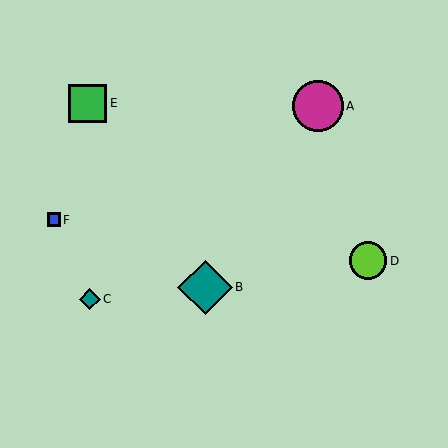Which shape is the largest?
The teal diamond (labeled B) is the largest.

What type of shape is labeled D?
Shape D is a lime circle.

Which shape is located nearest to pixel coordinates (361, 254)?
The lime circle (labeled D) at (368, 261) is nearest to that location.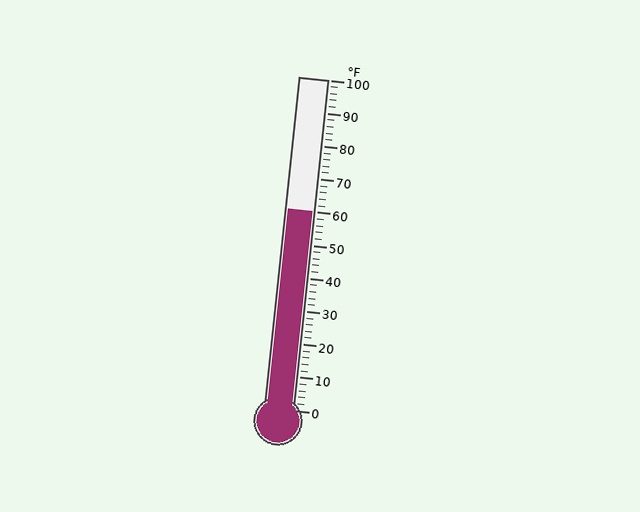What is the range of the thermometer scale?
The thermometer scale ranges from 0°F to 100°F.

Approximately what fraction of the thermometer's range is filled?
The thermometer is filled to approximately 60% of its range.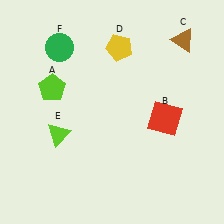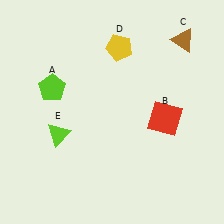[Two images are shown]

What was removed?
The green circle (F) was removed in Image 2.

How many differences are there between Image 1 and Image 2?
There is 1 difference between the two images.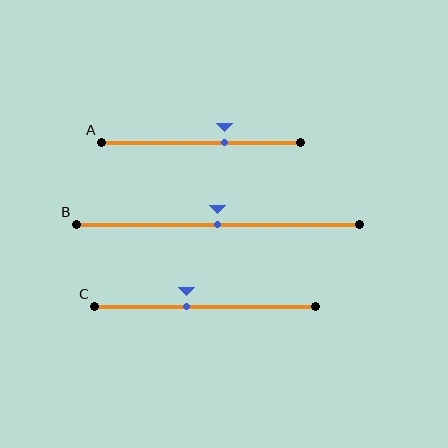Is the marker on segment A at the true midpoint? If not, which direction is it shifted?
No, the marker on segment A is shifted to the right by about 12% of the segment length.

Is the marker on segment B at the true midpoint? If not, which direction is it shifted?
Yes, the marker on segment B is at the true midpoint.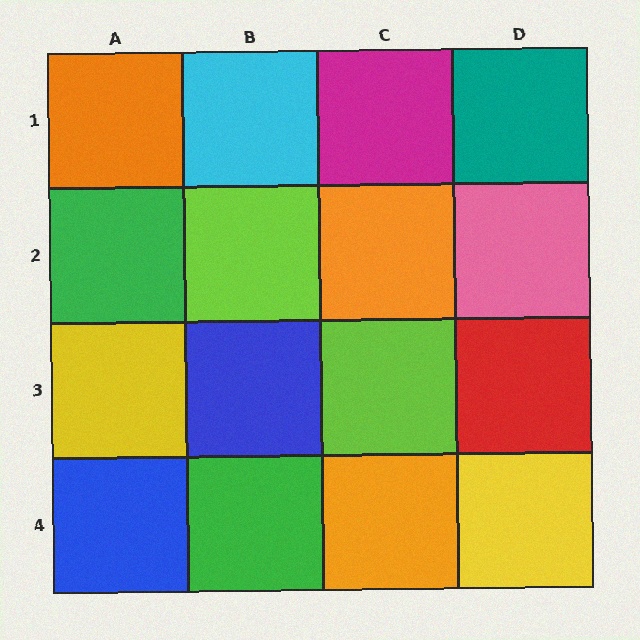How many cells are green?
2 cells are green.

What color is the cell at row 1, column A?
Orange.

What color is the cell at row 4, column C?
Orange.